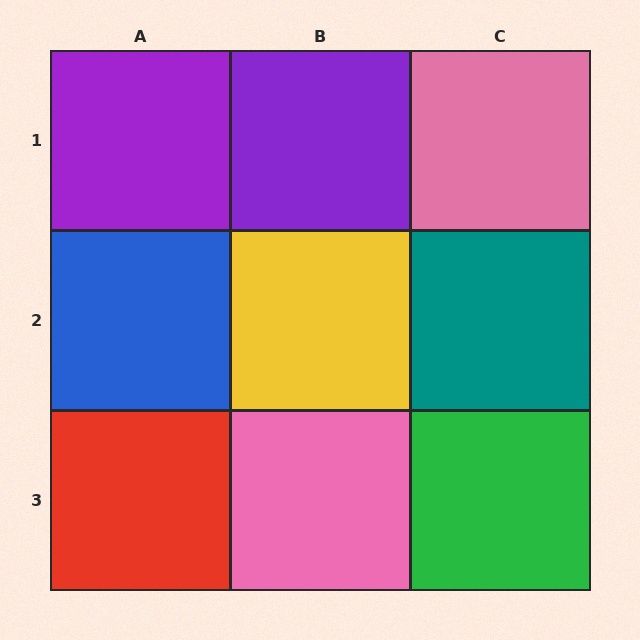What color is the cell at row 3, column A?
Red.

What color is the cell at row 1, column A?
Purple.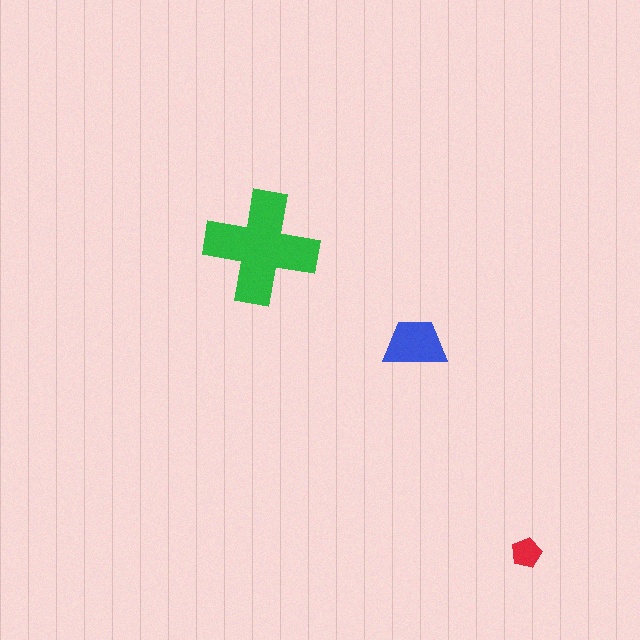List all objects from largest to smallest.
The green cross, the blue trapezoid, the red pentagon.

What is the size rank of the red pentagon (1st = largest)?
3rd.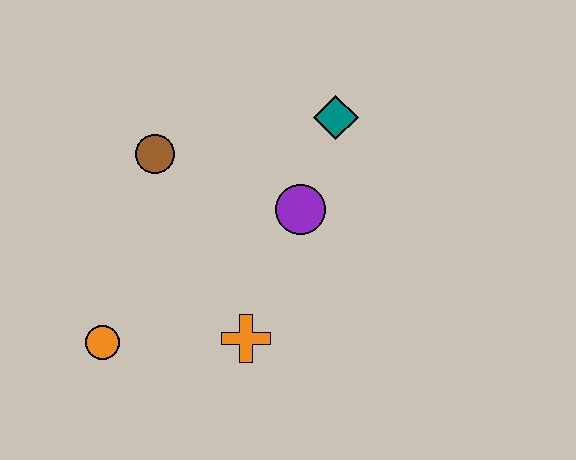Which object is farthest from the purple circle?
The orange circle is farthest from the purple circle.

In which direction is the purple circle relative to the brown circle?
The purple circle is to the right of the brown circle.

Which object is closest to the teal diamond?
The purple circle is closest to the teal diamond.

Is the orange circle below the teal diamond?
Yes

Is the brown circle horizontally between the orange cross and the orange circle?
Yes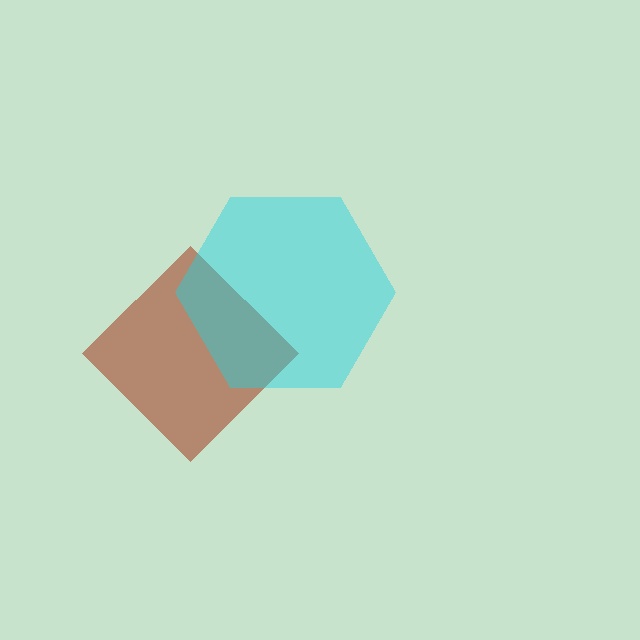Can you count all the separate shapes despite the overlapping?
Yes, there are 2 separate shapes.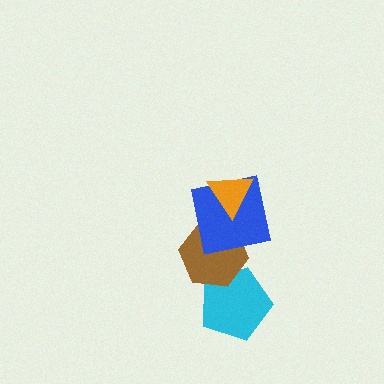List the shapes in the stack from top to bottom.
From top to bottom: the orange triangle, the blue square, the brown hexagon, the cyan pentagon.